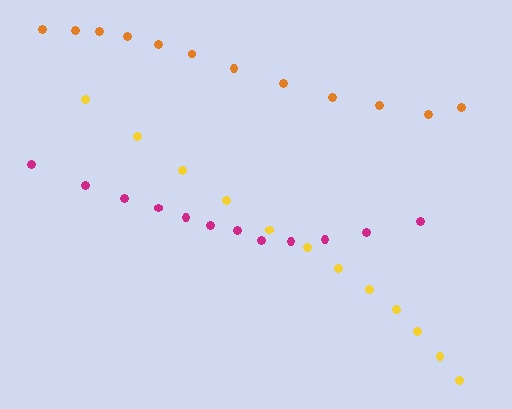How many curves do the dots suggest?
There are 3 distinct paths.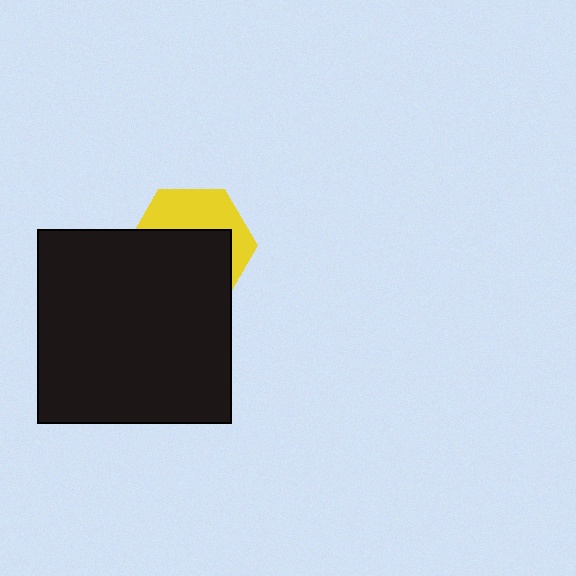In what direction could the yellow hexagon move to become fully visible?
The yellow hexagon could move up. That would shift it out from behind the black square entirely.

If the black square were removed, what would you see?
You would see the complete yellow hexagon.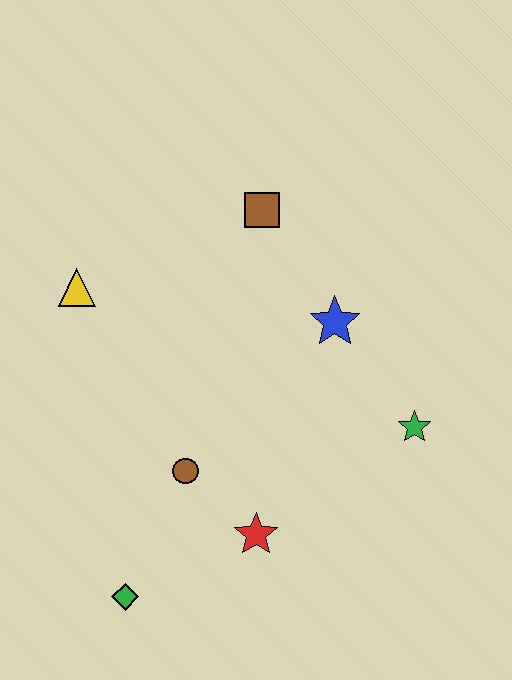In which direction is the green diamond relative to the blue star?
The green diamond is below the blue star.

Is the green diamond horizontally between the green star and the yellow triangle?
Yes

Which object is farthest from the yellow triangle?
The green star is farthest from the yellow triangle.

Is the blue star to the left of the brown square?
No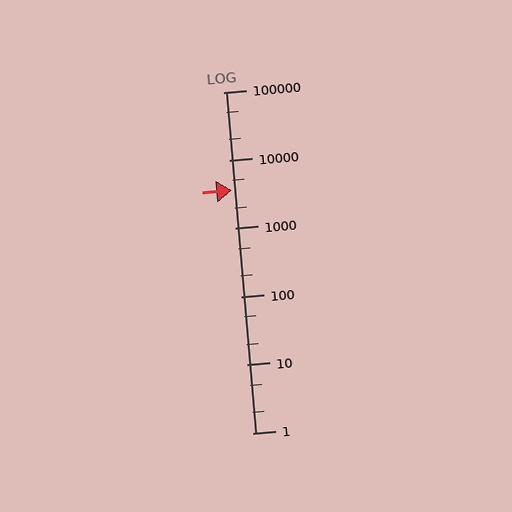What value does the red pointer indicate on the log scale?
The pointer indicates approximately 3600.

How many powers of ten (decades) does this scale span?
The scale spans 5 decades, from 1 to 100000.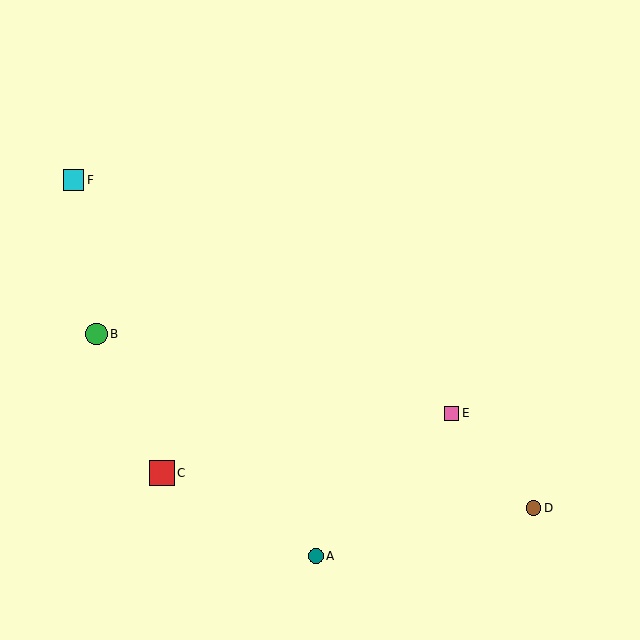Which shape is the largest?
The red square (labeled C) is the largest.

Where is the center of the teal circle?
The center of the teal circle is at (316, 556).